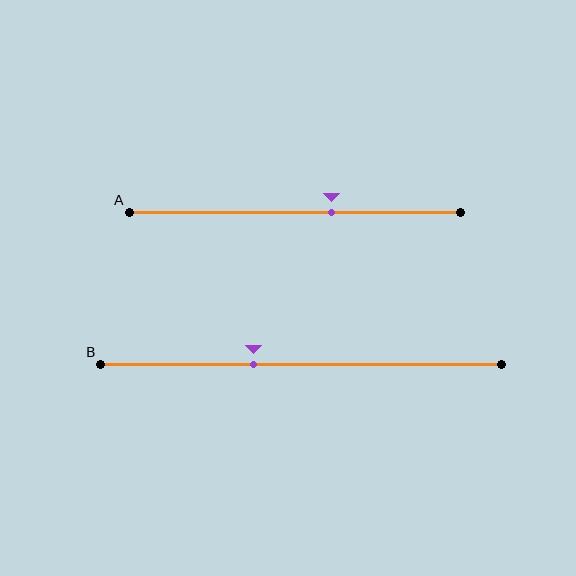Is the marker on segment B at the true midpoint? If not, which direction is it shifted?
No, the marker on segment B is shifted to the left by about 12% of the segment length.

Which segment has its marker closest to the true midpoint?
Segment A has its marker closest to the true midpoint.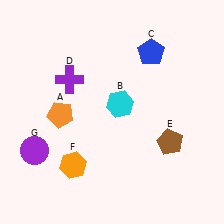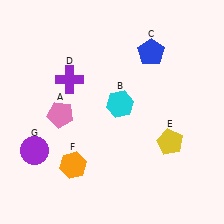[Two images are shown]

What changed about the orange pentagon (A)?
In Image 1, A is orange. In Image 2, it changed to pink.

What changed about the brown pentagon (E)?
In Image 1, E is brown. In Image 2, it changed to yellow.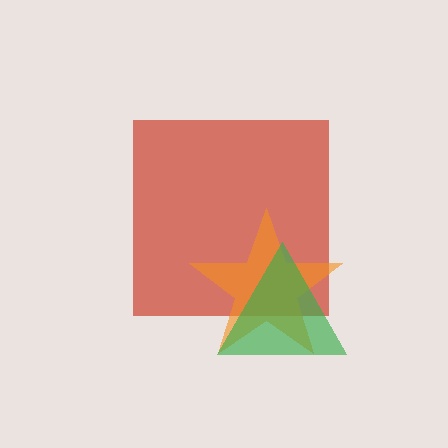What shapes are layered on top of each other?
The layered shapes are: a red square, an orange star, a green triangle.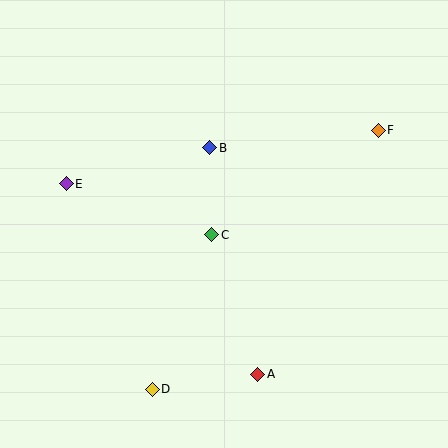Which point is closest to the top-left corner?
Point E is closest to the top-left corner.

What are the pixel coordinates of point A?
Point A is at (258, 374).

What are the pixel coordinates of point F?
Point F is at (378, 130).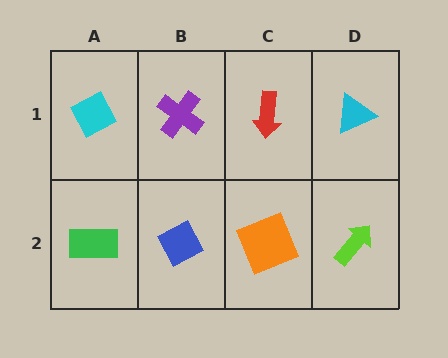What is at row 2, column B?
A blue diamond.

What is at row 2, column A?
A green rectangle.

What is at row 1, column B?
A purple cross.